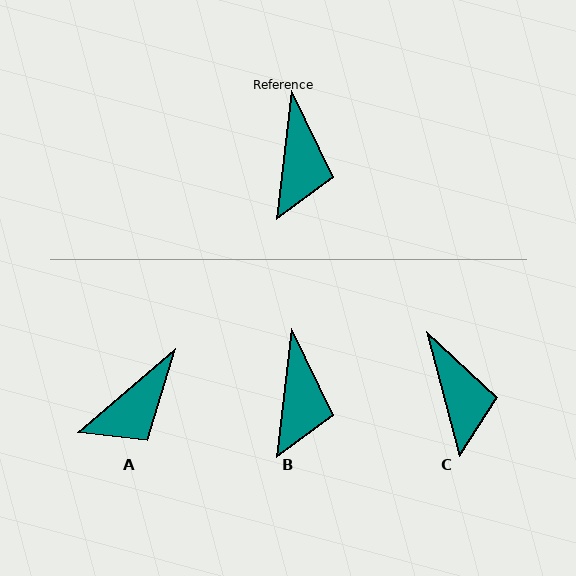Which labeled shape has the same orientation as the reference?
B.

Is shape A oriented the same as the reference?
No, it is off by about 43 degrees.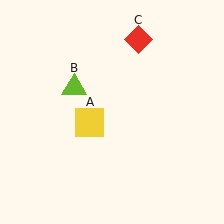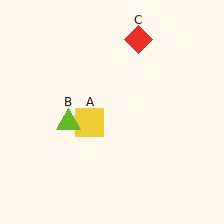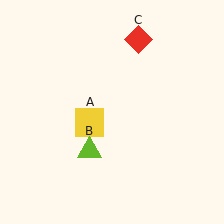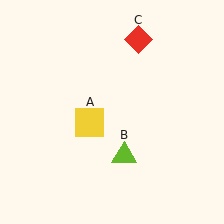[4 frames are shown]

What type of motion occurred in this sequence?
The lime triangle (object B) rotated counterclockwise around the center of the scene.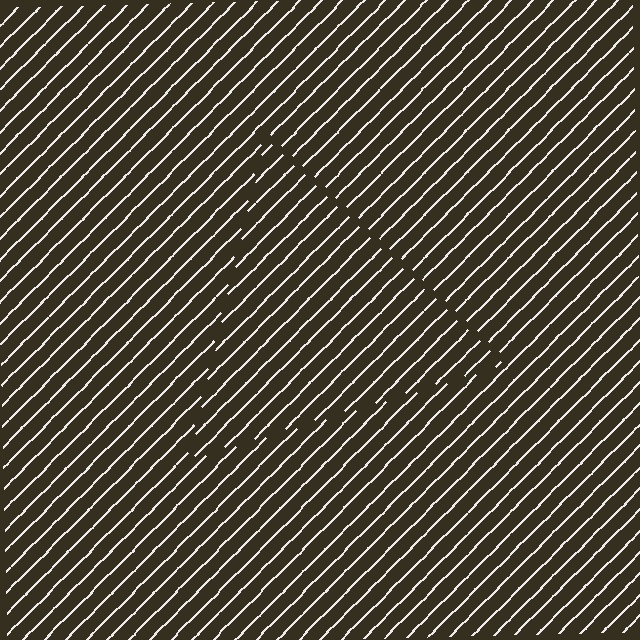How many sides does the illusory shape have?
3 sides — the line-ends trace a triangle.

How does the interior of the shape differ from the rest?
The interior of the shape contains the same grating, shifted by half a period — the contour is defined by the phase discontinuity where line-ends from the inner and outer gratings abut.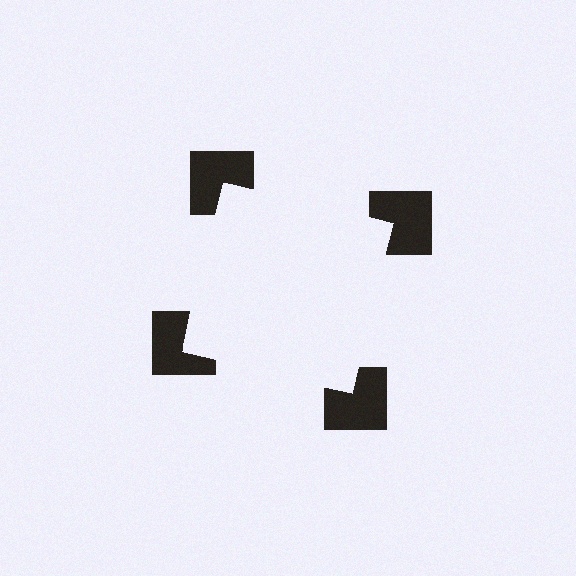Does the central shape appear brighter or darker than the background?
It typically appears slightly brighter than the background, even though no actual brightness change is drawn.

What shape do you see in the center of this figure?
An illusory square — its edges are inferred from the aligned wedge cuts in the notched squares, not physically drawn.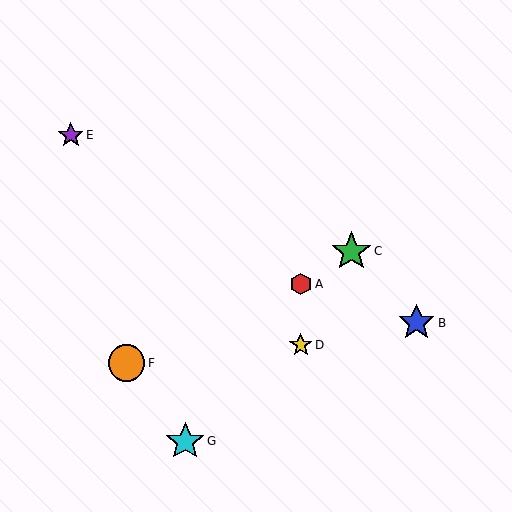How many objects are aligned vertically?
2 objects (A, D) are aligned vertically.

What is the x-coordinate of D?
Object D is at x≈301.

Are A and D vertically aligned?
Yes, both are at x≈301.